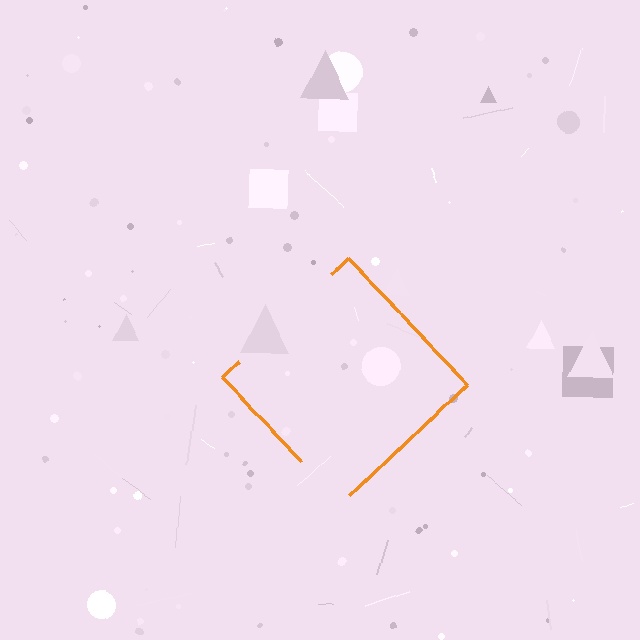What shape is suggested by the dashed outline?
The dashed outline suggests a diamond.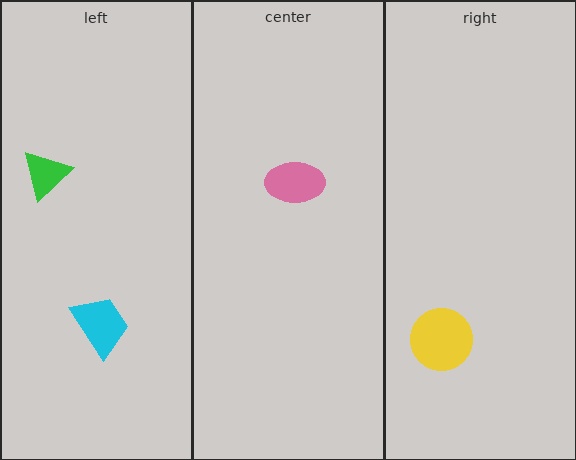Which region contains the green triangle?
The left region.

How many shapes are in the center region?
1.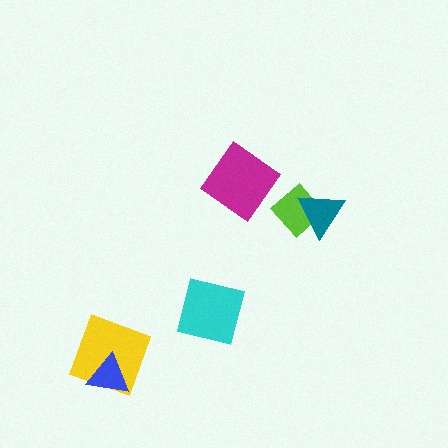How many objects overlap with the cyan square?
0 objects overlap with the cyan square.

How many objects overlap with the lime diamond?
1 object overlaps with the lime diamond.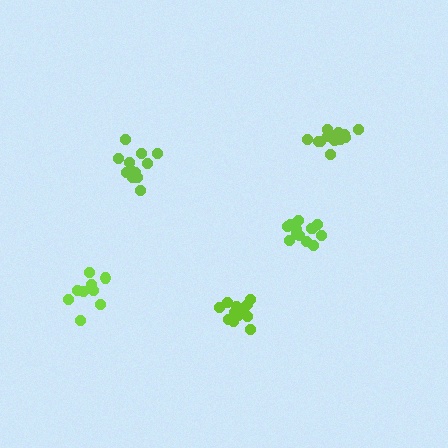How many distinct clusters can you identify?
There are 5 distinct clusters.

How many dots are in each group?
Group 1: 14 dots, Group 2: 13 dots, Group 3: 11 dots, Group 4: 13 dots, Group 5: 13 dots (64 total).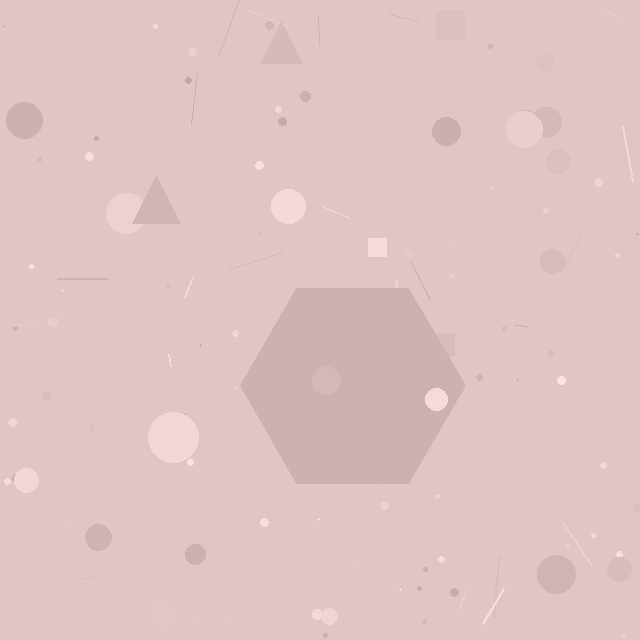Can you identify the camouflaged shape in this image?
The camouflaged shape is a hexagon.